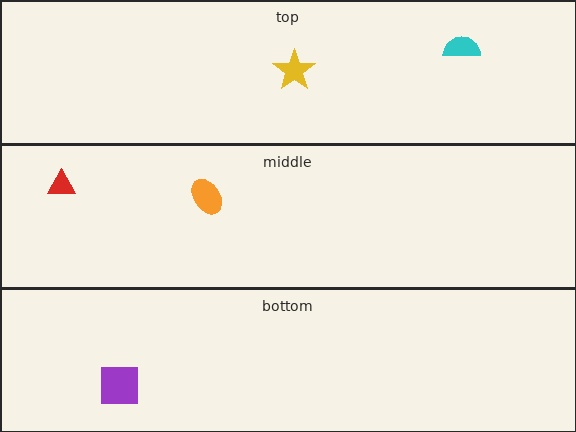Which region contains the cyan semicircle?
The top region.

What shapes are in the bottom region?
The purple square.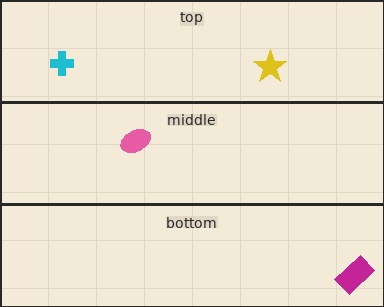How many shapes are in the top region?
2.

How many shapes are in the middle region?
1.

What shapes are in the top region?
The cyan cross, the yellow star.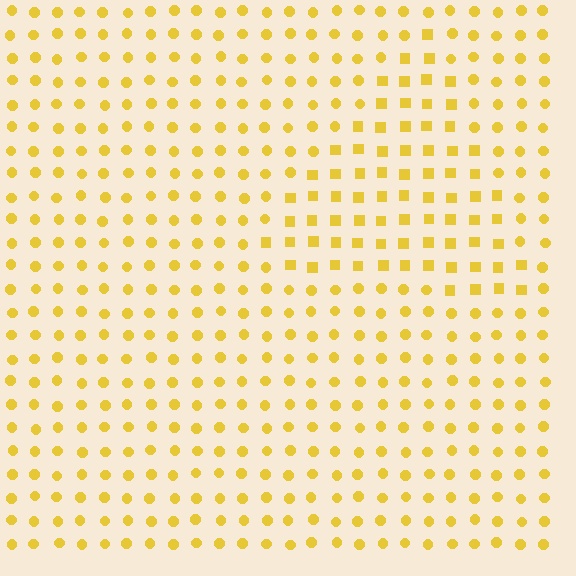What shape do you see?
I see a triangle.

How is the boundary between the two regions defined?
The boundary is defined by a change in element shape: squares inside vs. circles outside. All elements share the same color and spacing.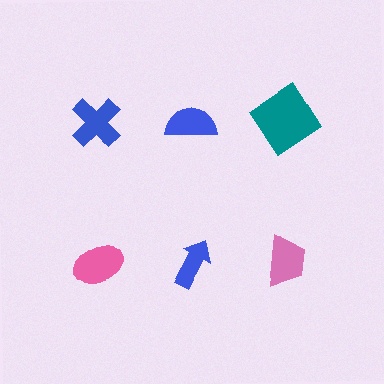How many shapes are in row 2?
3 shapes.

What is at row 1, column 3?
A teal diamond.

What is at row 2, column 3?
A pink trapezoid.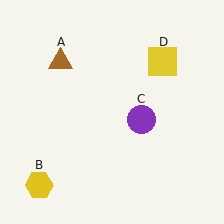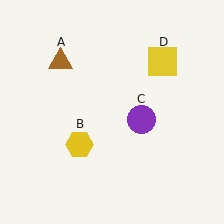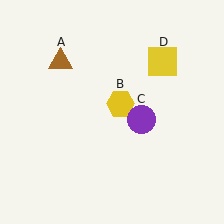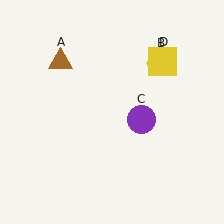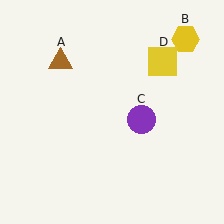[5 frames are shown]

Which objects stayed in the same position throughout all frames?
Brown triangle (object A) and purple circle (object C) and yellow square (object D) remained stationary.